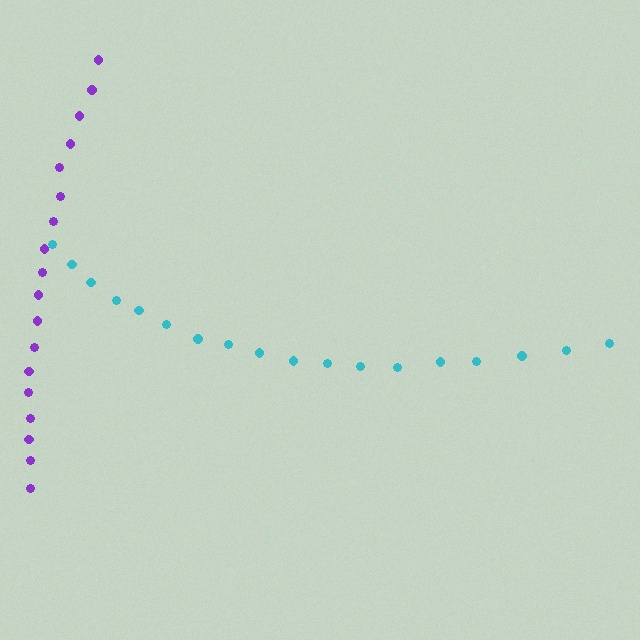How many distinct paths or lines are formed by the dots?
There are 2 distinct paths.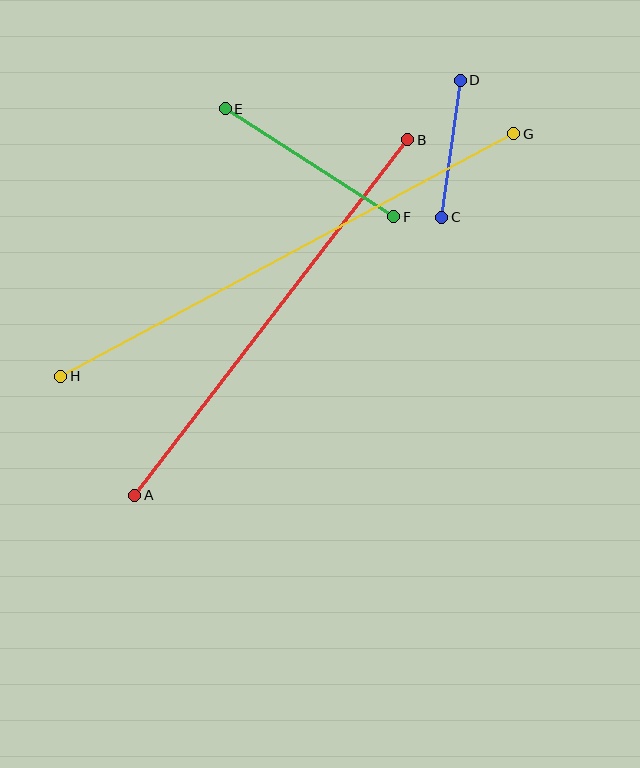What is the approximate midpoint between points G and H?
The midpoint is at approximately (287, 255) pixels.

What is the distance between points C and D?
The distance is approximately 138 pixels.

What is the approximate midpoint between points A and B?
The midpoint is at approximately (271, 317) pixels.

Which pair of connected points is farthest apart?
Points G and H are farthest apart.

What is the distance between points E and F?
The distance is approximately 200 pixels.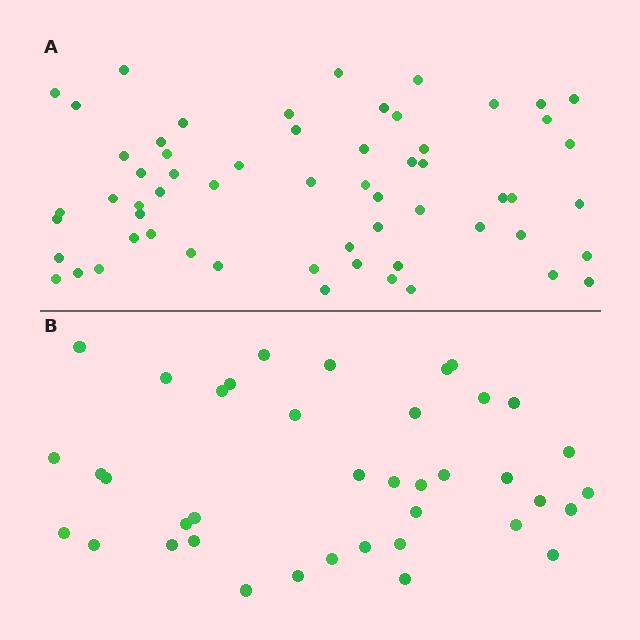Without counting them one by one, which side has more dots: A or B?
Region A (the top region) has more dots.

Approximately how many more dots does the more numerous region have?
Region A has approximately 20 more dots than region B.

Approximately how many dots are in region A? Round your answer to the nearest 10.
About 60 dots.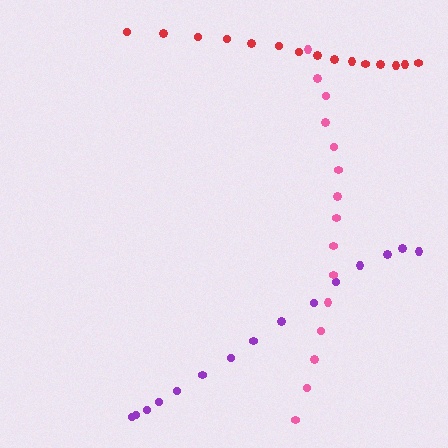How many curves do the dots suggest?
There are 3 distinct paths.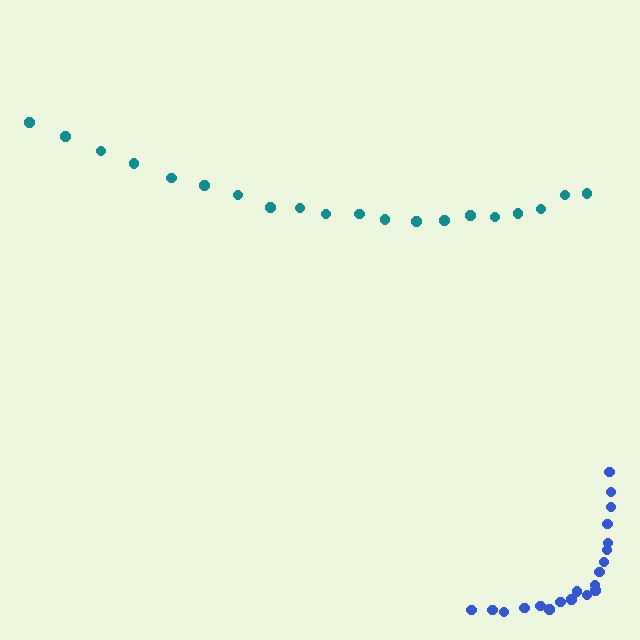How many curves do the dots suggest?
There are 2 distinct paths.